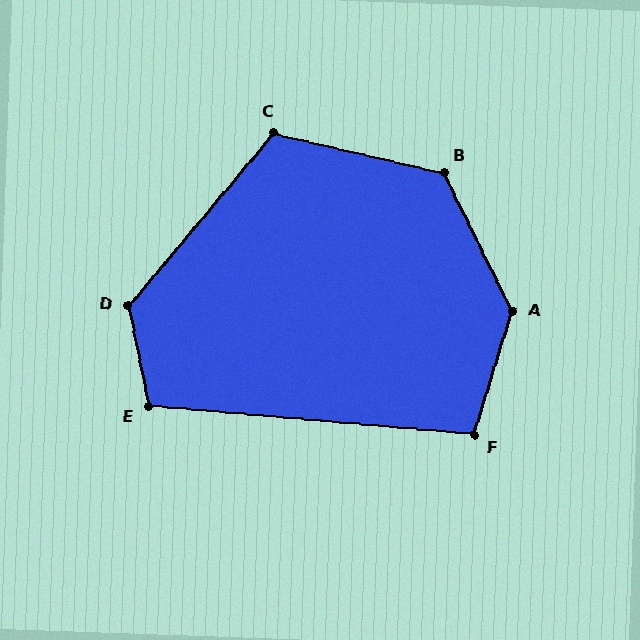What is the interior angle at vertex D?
Approximately 129 degrees (obtuse).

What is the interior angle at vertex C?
Approximately 117 degrees (obtuse).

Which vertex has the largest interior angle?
A, at approximately 137 degrees.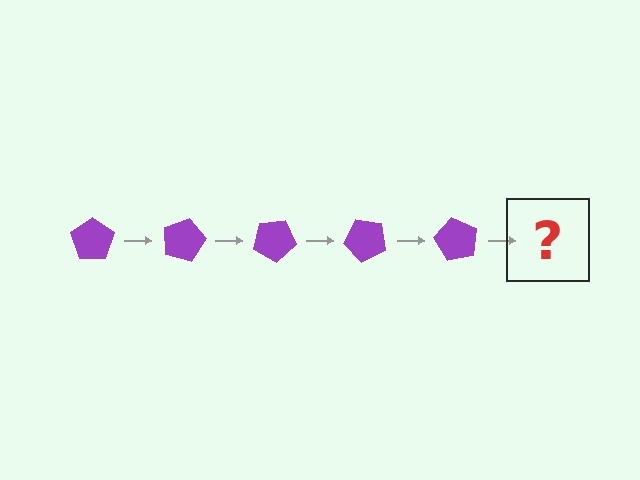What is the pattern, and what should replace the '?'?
The pattern is that the pentagon rotates 15 degrees each step. The '?' should be a purple pentagon rotated 75 degrees.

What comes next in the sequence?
The next element should be a purple pentagon rotated 75 degrees.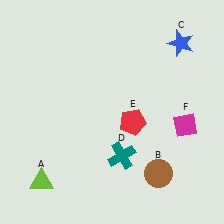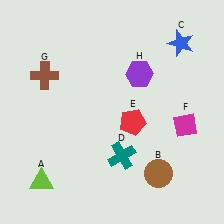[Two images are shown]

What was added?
A brown cross (G), a purple hexagon (H) were added in Image 2.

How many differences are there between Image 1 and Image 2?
There are 2 differences between the two images.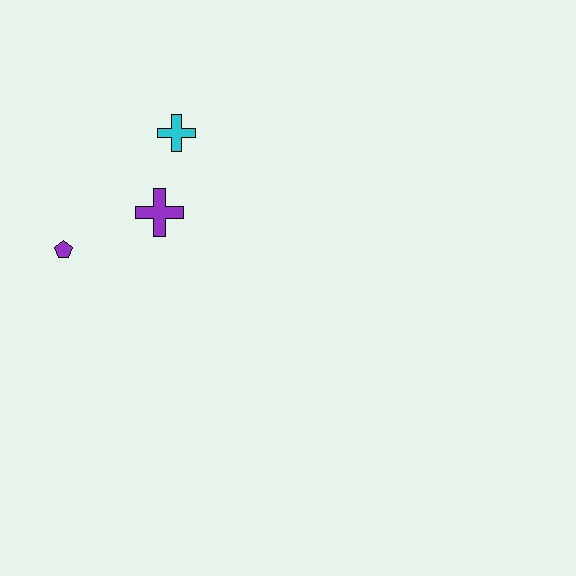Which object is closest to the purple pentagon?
The purple cross is closest to the purple pentagon.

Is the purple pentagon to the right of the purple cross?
No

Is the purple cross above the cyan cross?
No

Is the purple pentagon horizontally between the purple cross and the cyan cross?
No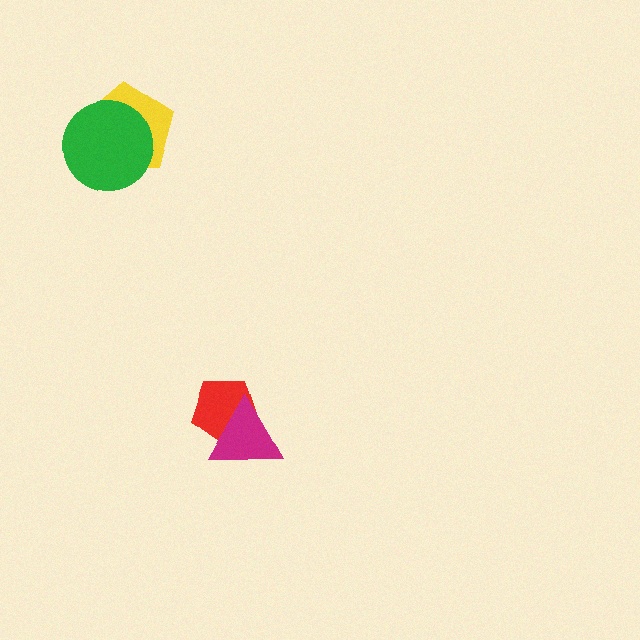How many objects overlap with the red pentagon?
1 object overlaps with the red pentagon.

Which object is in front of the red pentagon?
The magenta triangle is in front of the red pentagon.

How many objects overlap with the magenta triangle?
1 object overlaps with the magenta triangle.